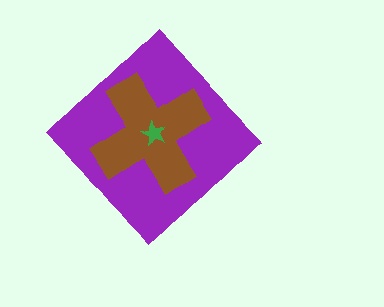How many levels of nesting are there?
3.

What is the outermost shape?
The purple diamond.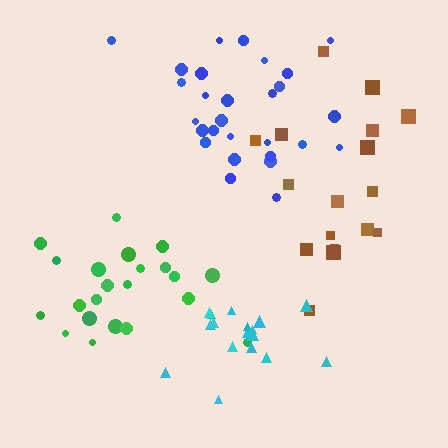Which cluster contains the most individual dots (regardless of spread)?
Blue (29).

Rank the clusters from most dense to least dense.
cyan, green, blue, brown.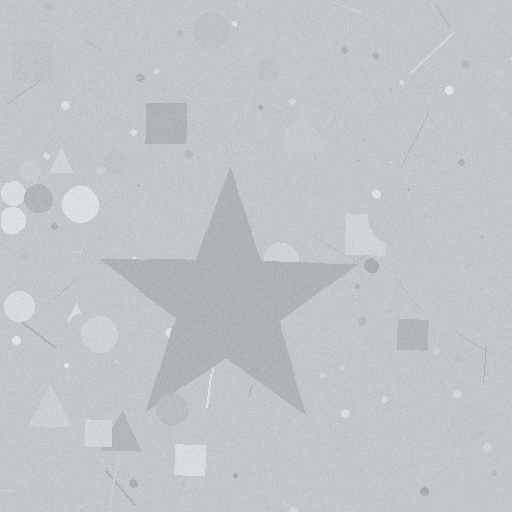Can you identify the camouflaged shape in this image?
The camouflaged shape is a star.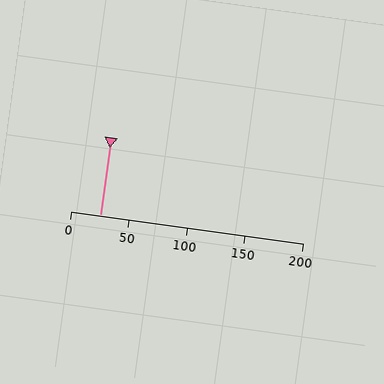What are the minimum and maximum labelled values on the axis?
The axis runs from 0 to 200.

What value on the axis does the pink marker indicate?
The marker indicates approximately 25.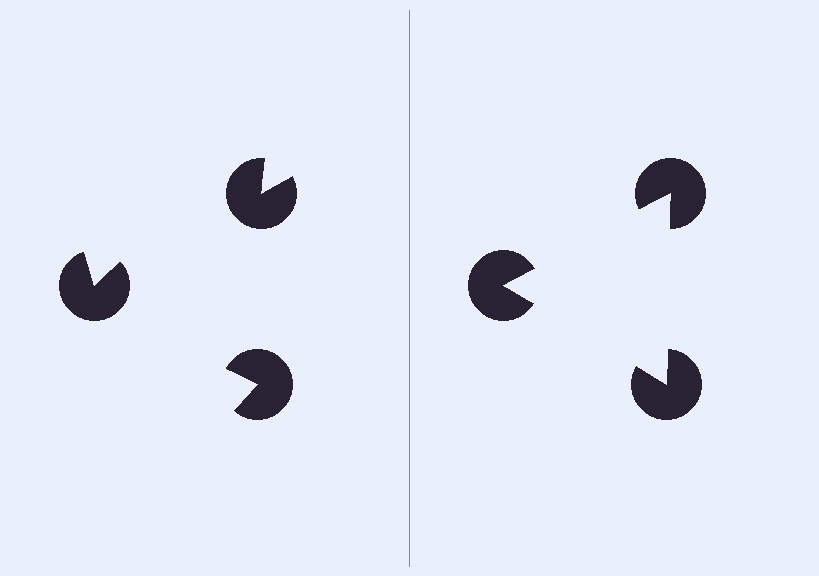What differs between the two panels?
The pac-man discs are positioned identically on both sides; only the wedge orientations differ. On the right they align to a triangle; on the left they are misaligned.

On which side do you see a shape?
An illusory triangle appears on the right side. On the left side the wedge cuts are rotated, so no coherent shape forms.